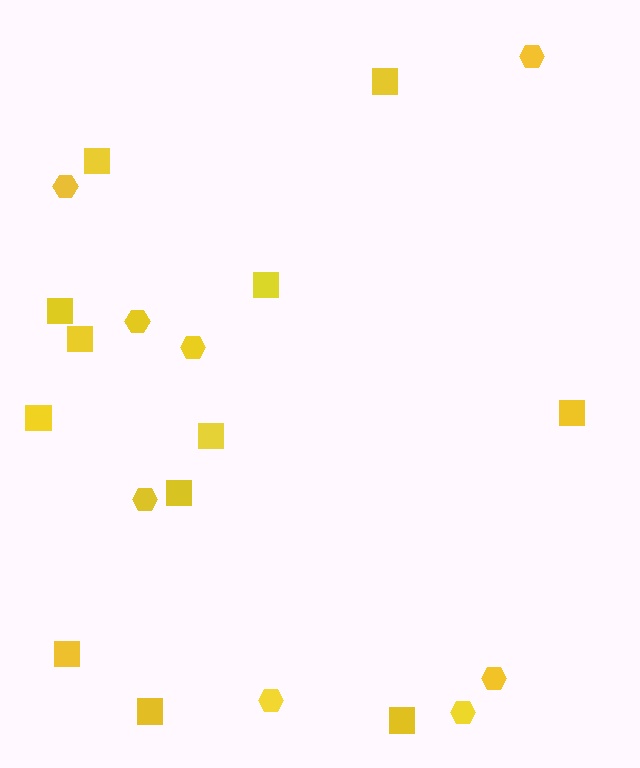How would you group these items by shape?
There are 2 groups: one group of hexagons (8) and one group of squares (12).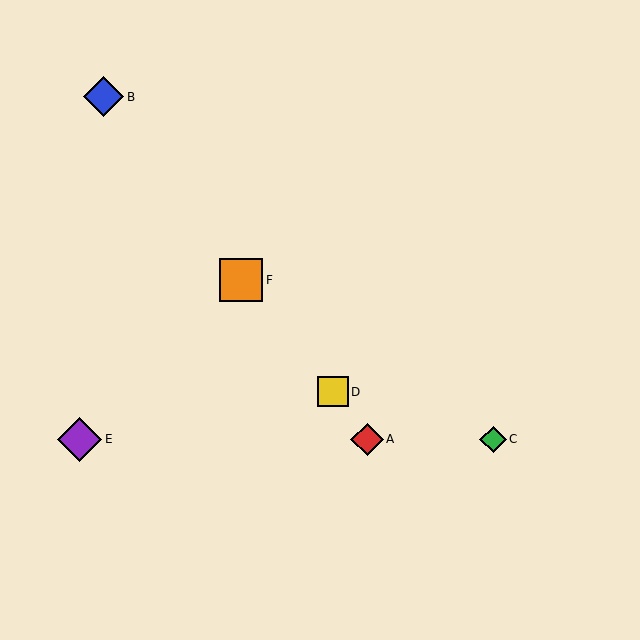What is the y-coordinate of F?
Object F is at y≈280.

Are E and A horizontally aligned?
Yes, both are at y≈439.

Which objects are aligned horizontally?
Objects A, C, E are aligned horizontally.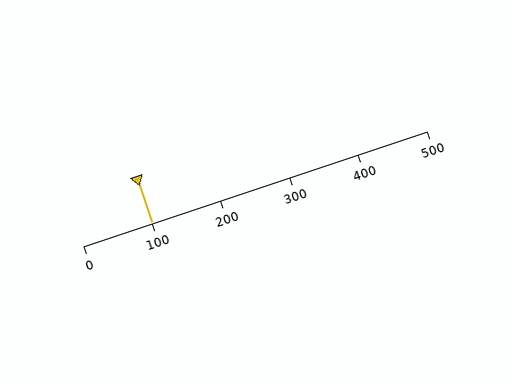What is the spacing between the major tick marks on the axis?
The major ticks are spaced 100 apart.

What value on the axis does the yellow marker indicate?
The marker indicates approximately 100.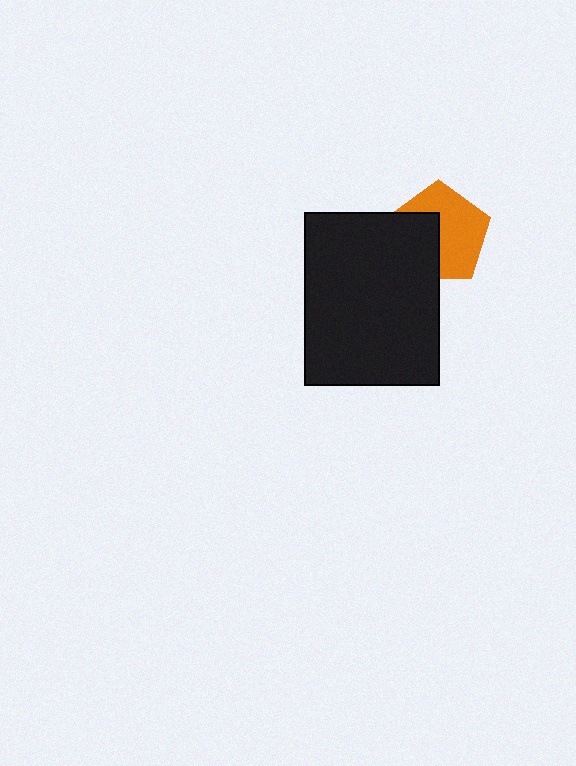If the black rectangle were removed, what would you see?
You would see the complete orange pentagon.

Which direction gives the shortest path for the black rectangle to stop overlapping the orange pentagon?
Moving toward the lower-left gives the shortest separation.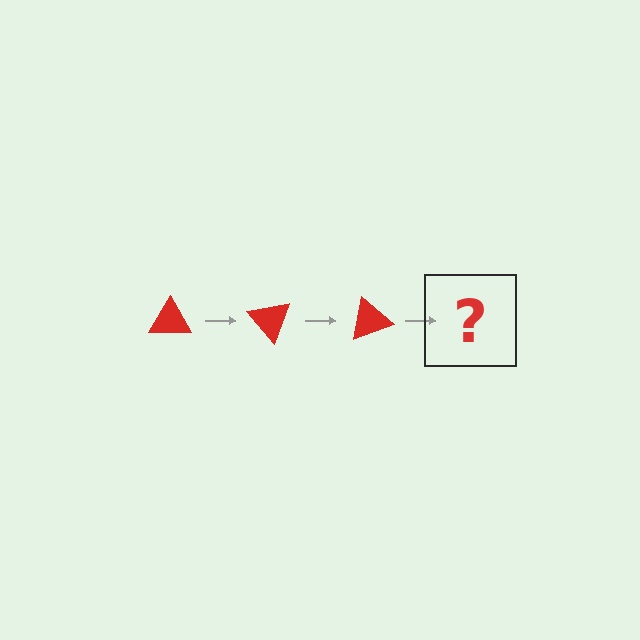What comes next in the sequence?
The next element should be a red triangle rotated 150 degrees.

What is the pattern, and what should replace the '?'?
The pattern is that the triangle rotates 50 degrees each step. The '?' should be a red triangle rotated 150 degrees.